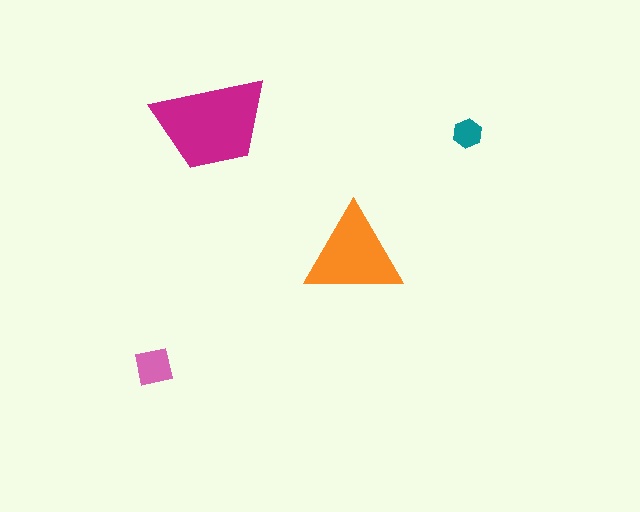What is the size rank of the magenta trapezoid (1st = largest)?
1st.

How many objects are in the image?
There are 4 objects in the image.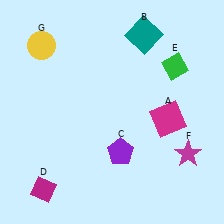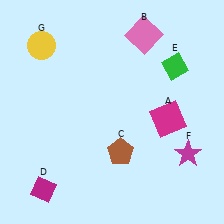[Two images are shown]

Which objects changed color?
B changed from teal to pink. C changed from purple to brown.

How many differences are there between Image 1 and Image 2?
There are 2 differences between the two images.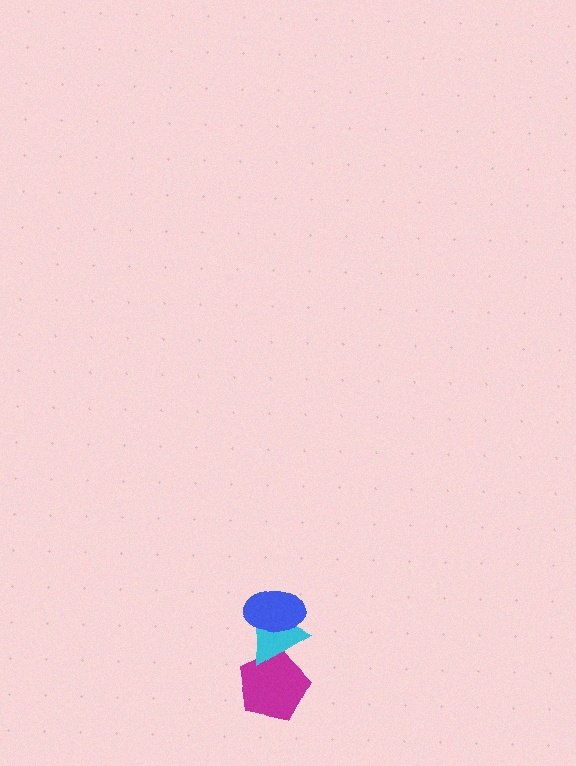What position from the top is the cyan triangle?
The cyan triangle is 2nd from the top.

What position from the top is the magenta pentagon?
The magenta pentagon is 3rd from the top.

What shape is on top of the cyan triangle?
The blue ellipse is on top of the cyan triangle.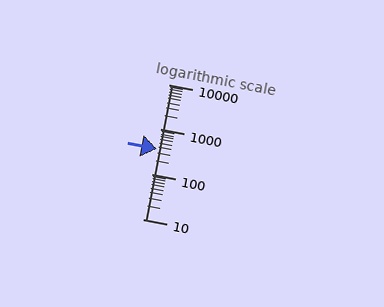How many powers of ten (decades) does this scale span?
The scale spans 3 decades, from 10 to 10000.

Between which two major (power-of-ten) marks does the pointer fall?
The pointer is between 100 and 1000.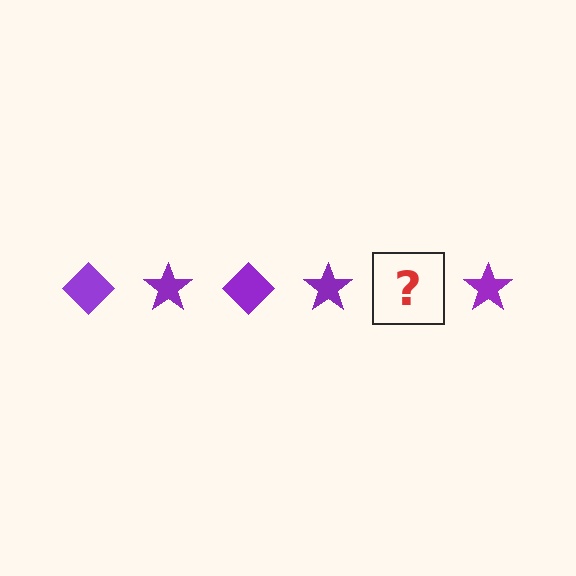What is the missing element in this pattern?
The missing element is a purple diamond.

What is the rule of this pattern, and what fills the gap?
The rule is that the pattern cycles through diamond, star shapes in purple. The gap should be filled with a purple diamond.